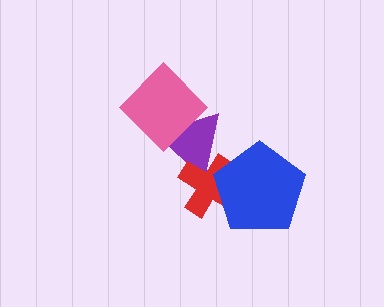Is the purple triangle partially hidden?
Yes, it is partially covered by another shape.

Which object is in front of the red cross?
The blue pentagon is in front of the red cross.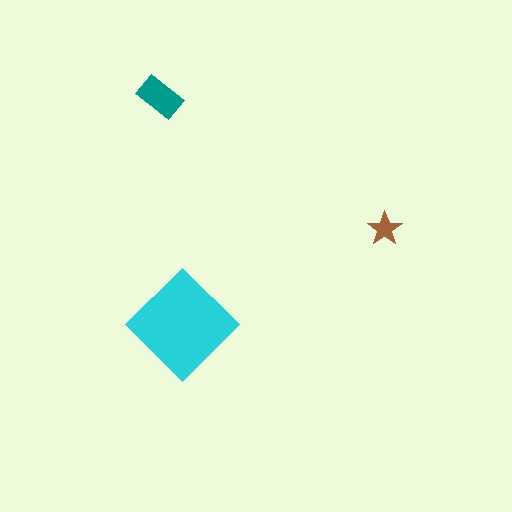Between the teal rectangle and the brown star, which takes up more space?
The teal rectangle.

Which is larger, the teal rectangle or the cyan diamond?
The cyan diamond.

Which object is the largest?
The cyan diamond.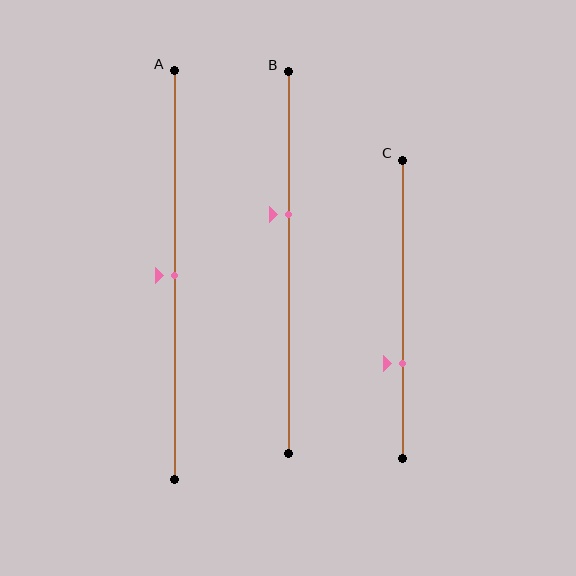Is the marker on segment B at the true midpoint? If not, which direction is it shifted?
No, the marker on segment B is shifted upward by about 13% of the segment length.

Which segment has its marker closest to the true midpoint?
Segment A has its marker closest to the true midpoint.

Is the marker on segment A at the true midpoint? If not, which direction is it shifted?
Yes, the marker on segment A is at the true midpoint.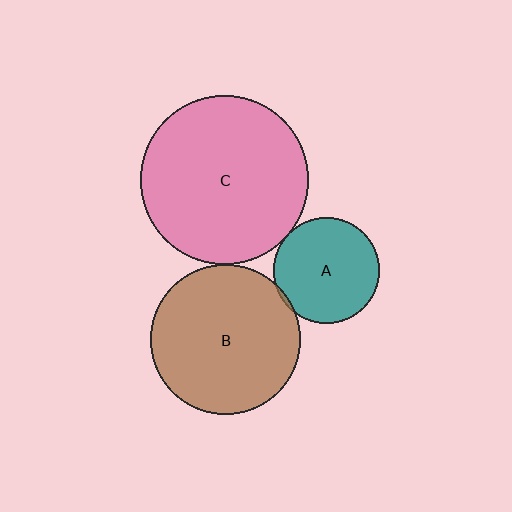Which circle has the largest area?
Circle C (pink).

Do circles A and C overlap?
Yes.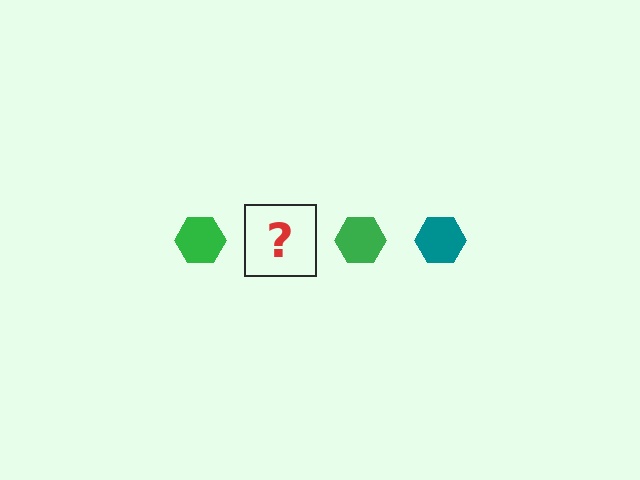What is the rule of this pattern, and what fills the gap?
The rule is that the pattern cycles through green, teal hexagons. The gap should be filled with a teal hexagon.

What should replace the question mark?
The question mark should be replaced with a teal hexagon.